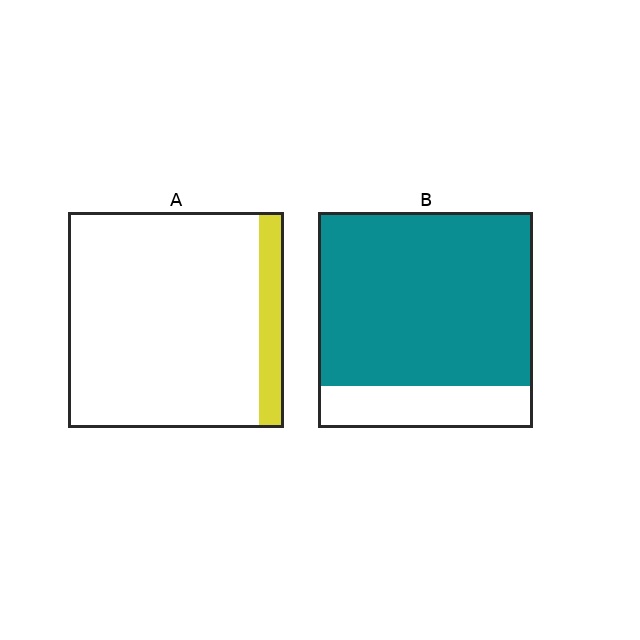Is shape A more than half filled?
No.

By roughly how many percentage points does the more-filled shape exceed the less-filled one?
By roughly 70 percentage points (B over A).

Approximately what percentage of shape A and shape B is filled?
A is approximately 10% and B is approximately 80%.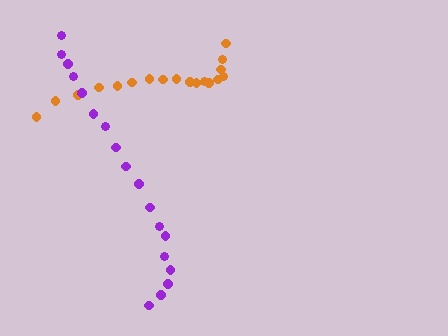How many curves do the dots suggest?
There are 2 distinct paths.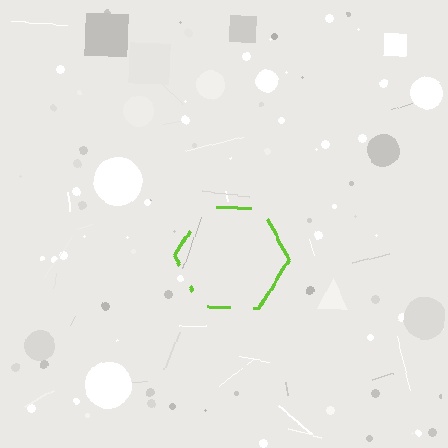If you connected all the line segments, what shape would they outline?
They would outline a hexagon.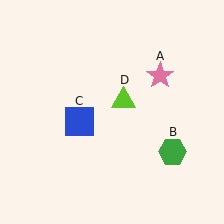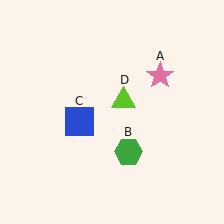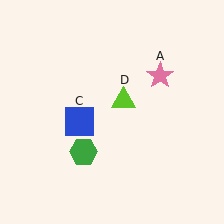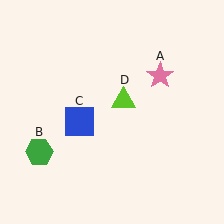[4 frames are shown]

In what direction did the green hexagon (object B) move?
The green hexagon (object B) moved left.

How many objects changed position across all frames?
1 object changed position: green hexagon (object B).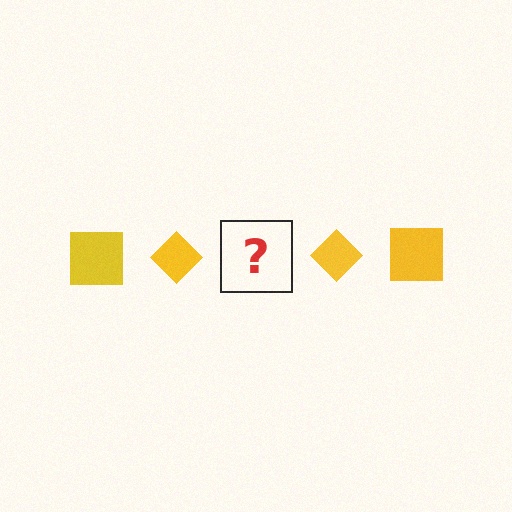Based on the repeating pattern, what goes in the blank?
The blank should be a yellow square.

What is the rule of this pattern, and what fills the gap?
The rule is that the pattern cycles through square, diamond shapes in yellow. The gap should be filled with a yellow square.